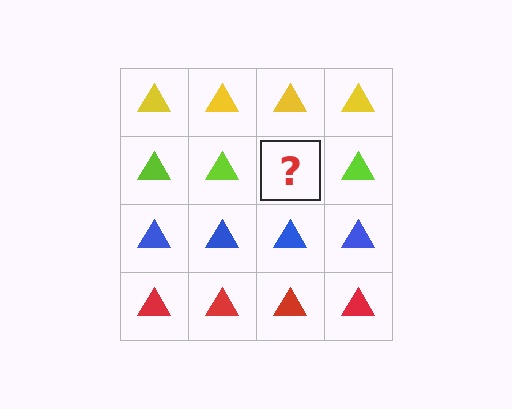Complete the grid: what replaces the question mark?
The question mark should be replaced with a lime triangle.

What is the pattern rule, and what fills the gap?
The rule is that each row has a consistent color. The gap should be filled with a lime triangle.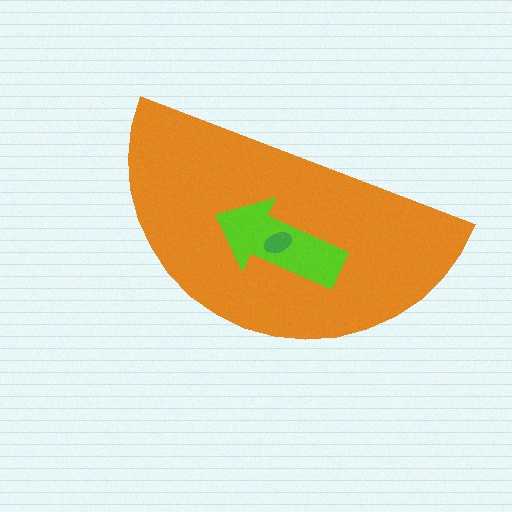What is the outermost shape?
The orange semicircle.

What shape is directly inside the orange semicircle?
The lime arrow.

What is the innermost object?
The green ellipse.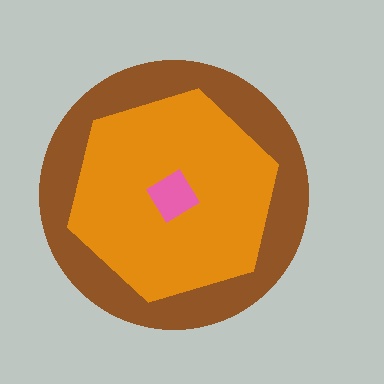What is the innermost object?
The pink diamond.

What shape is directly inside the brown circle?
The orange hexagon.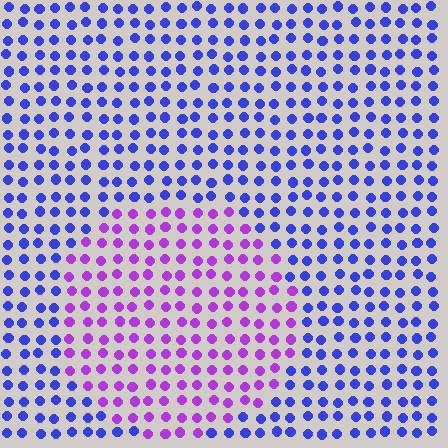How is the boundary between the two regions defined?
The boundary is defined purely by a slight shift in hue (about 49 degrees). Spacing, size, and orientation are identical on both sides.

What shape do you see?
I see a circle.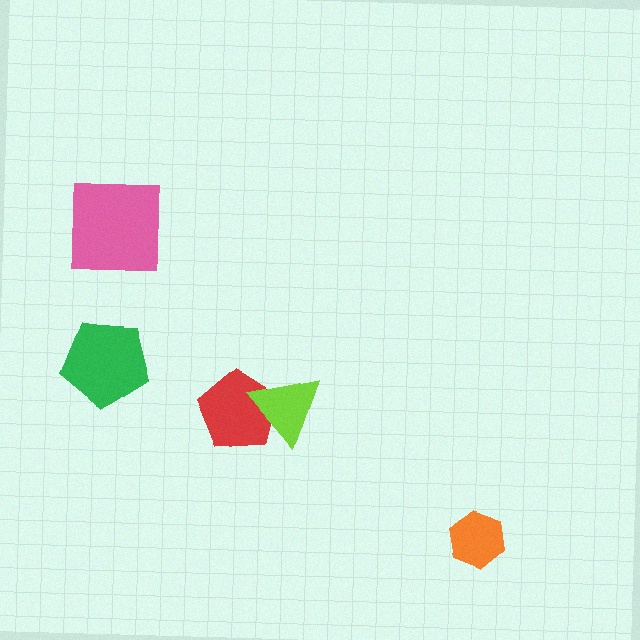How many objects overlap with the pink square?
0 objects overlap with the pink square.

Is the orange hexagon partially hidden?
No, no other shape covers it.